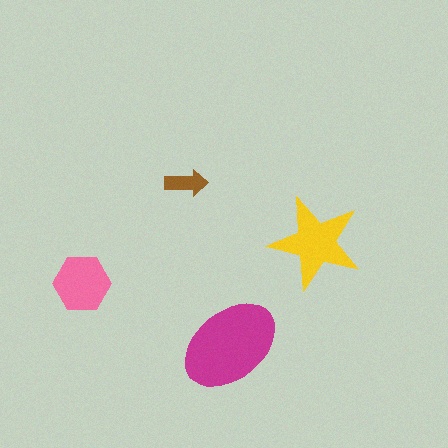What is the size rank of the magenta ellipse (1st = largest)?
1st.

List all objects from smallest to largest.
The brown arrow, the pink hexagon, the yellow star, the magenta ellipse.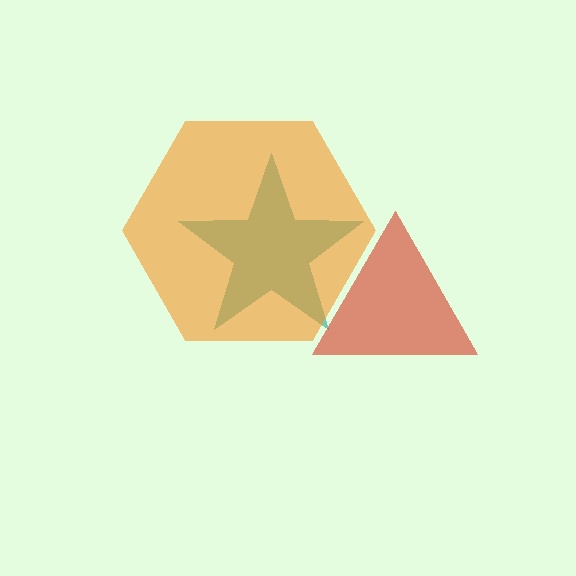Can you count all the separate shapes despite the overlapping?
Yes, there are 3 separate shapes.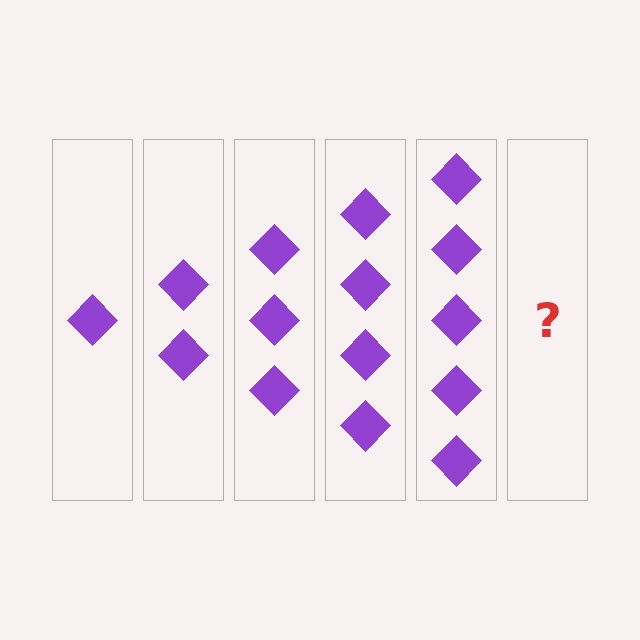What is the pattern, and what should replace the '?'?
The pattern is that each step adds one more diamond. The '?' should be 6 diamonds.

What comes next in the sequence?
The next element should be 6 diamonds.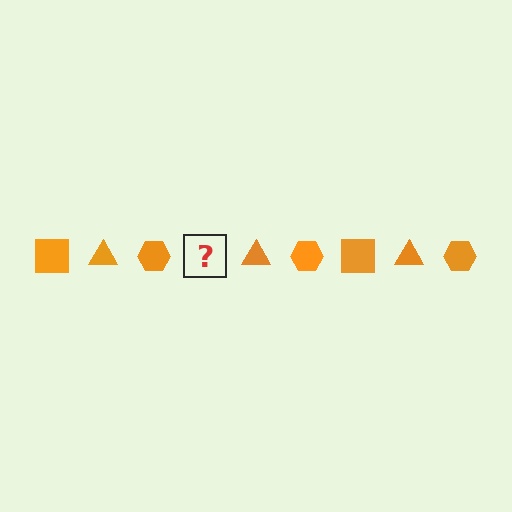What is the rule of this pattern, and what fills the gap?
The rule is that the pattern cycles through square, triangle, hexagon shapes in orange. The gap should be filled with an orange square.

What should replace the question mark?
The question mark should be replaced with an orange square.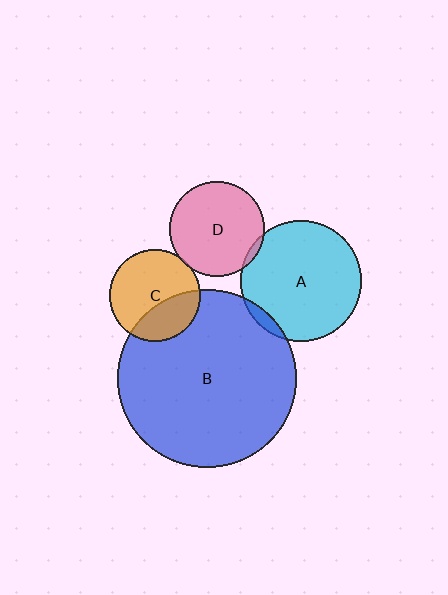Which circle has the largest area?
Circle B (blue).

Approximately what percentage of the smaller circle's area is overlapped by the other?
Approximately 5%.